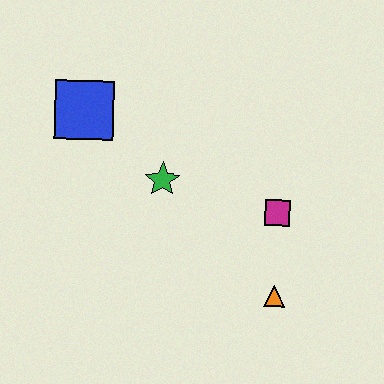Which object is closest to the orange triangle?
The magenta square is closest to the orange triangle.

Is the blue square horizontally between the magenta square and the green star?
No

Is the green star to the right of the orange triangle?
No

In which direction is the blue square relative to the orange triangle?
The blue square is to the left of the orange triangle.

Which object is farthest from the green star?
The orange triangle is farthest from the green star.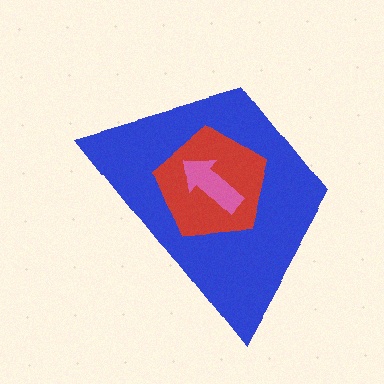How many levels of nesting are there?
3.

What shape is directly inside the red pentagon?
The pink arrow.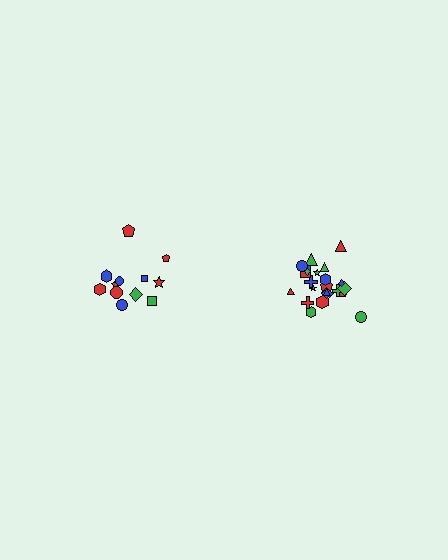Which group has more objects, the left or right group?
The right group.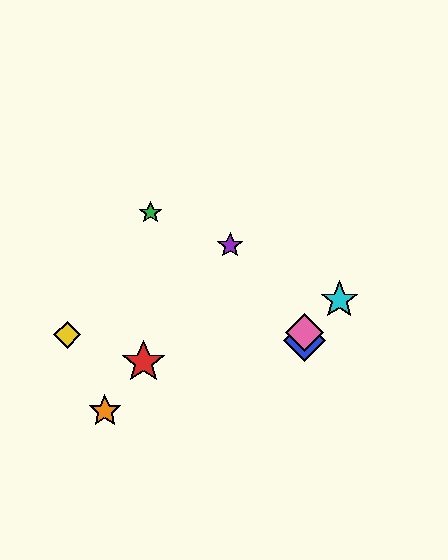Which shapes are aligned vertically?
The blue diamond, the pink diamond are aligned vertically.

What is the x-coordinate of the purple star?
The purple star is at x≈230.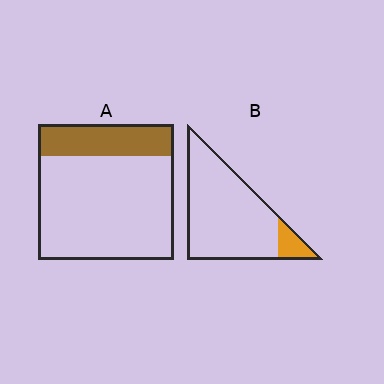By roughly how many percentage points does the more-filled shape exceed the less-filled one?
By roughly 10 percentage points (A over B).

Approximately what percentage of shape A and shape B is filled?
A is approximately 25% and B is approximately 10%.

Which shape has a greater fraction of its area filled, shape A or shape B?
Shape A.